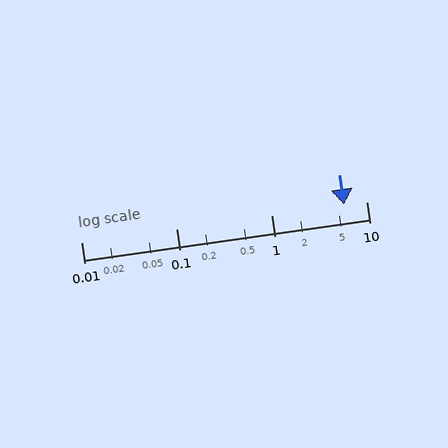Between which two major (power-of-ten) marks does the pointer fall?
The pointer is between 1 and 10.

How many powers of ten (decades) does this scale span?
The scale spans 3 decades, from 0.01 to 10.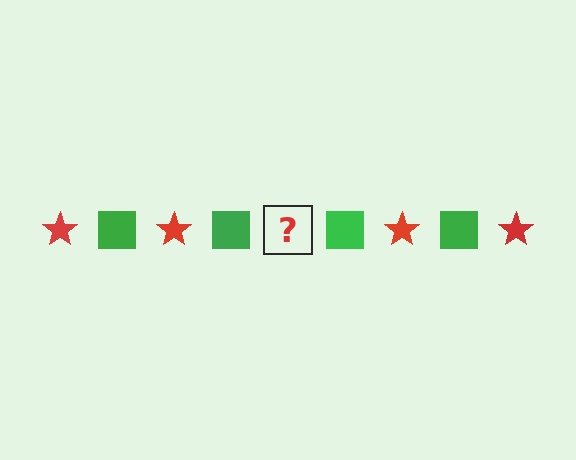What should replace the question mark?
The question mark should be replaced with a red star.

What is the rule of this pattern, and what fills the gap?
The rule is that the pattern alternates between red star and green square. The gap should be filled with a red star.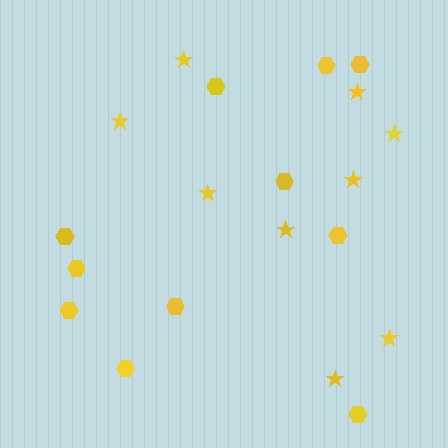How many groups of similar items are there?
There are 2 groups: one group of stars (9) and one group of hexagons (11).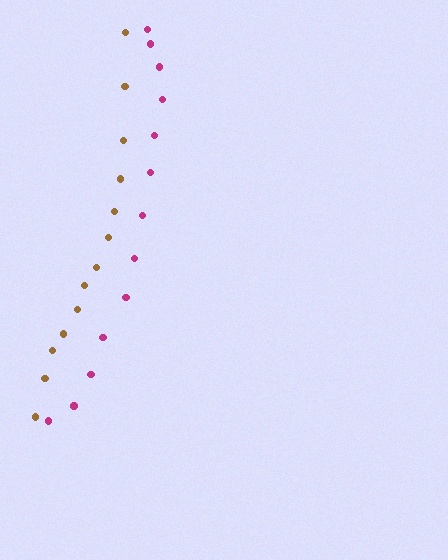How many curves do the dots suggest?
There are 2 distinct paths.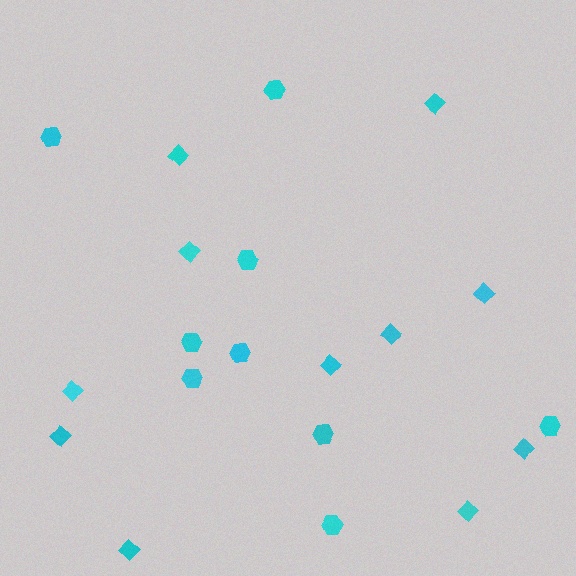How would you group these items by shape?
There are 2 groups: one group of diamonds (11) and one group of hexagons (9).